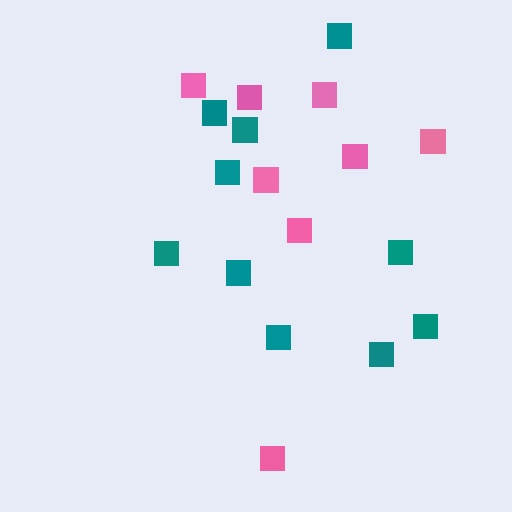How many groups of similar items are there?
There are 2 groups: one group of teal squares (10) and one group of pink squares (8).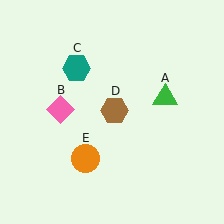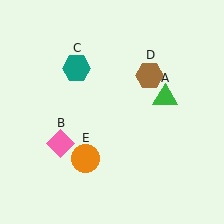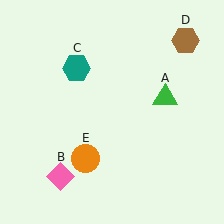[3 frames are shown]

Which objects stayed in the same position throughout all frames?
Green triangle (object A) and teal hexagon (object C) and orange circle (object E) remained stationary.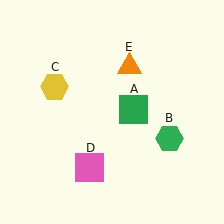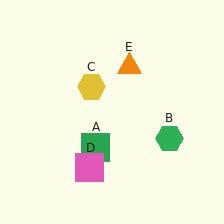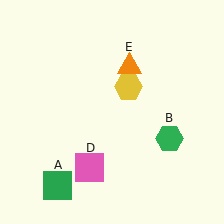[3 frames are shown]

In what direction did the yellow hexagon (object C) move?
The yellow hexagon (object C) moved right.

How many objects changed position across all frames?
2 objects changed position: green square (object A), yellow hexagon (object C).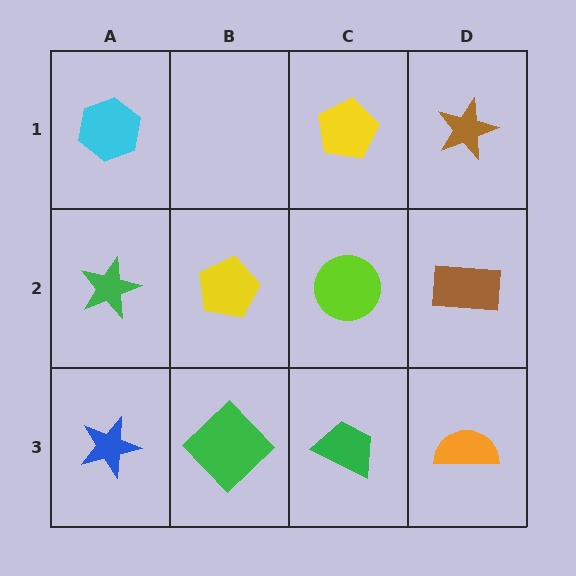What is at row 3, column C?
A green trapezoid.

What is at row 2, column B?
A yellow pentagon.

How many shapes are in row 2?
4 shapes.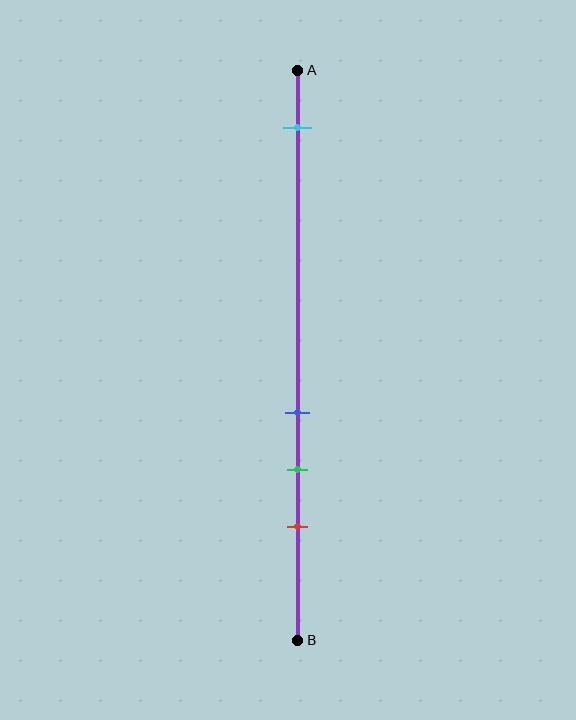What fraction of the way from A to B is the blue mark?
The blue mark is approximately 60% (0.6) of the way from A to B.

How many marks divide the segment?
There are 4 marks dividing the segment.